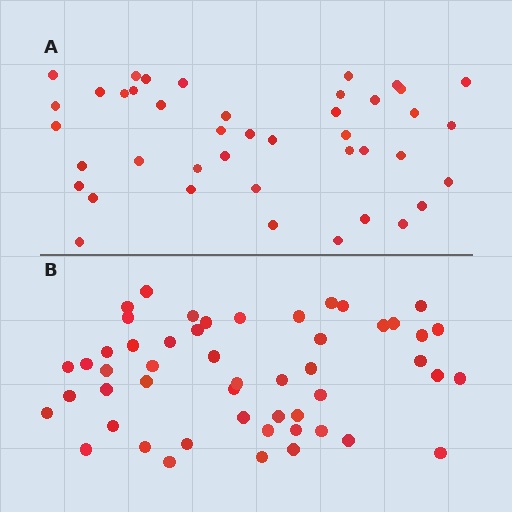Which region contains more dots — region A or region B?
Region B (the bottom region) has more dots.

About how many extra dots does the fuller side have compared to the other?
Region B has roughly 8 or so more dots than region A.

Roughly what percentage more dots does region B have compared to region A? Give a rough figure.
About 20% more.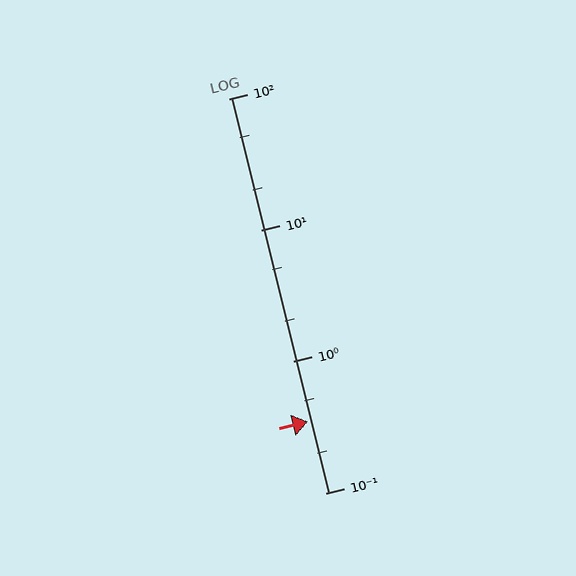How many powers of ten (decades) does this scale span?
The scale spans 3 decades, from 0.1 to 100.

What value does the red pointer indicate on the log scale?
The pointer indicates approximately 0.35.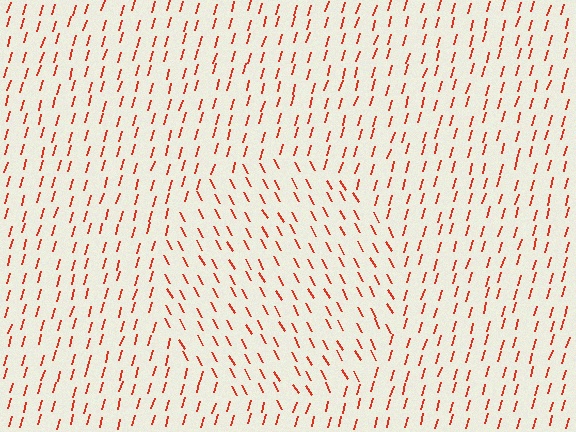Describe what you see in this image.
The image is filled with small red line segments. A circle region in the image has lines oriented differently from the surrounding lines, creating a visible texture boundary.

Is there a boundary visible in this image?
Yes, there is a texture boundary formed by a change in line orientation.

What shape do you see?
I see a circle.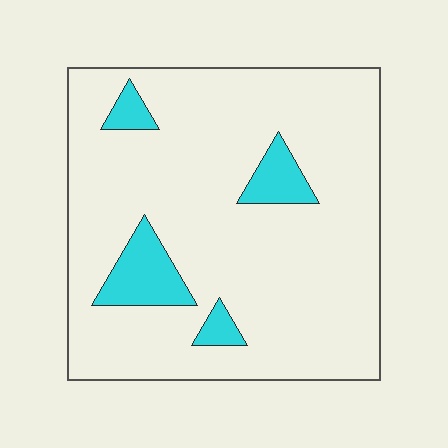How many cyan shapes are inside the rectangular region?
4.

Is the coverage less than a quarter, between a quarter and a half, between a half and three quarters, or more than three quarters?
Less than a quarter.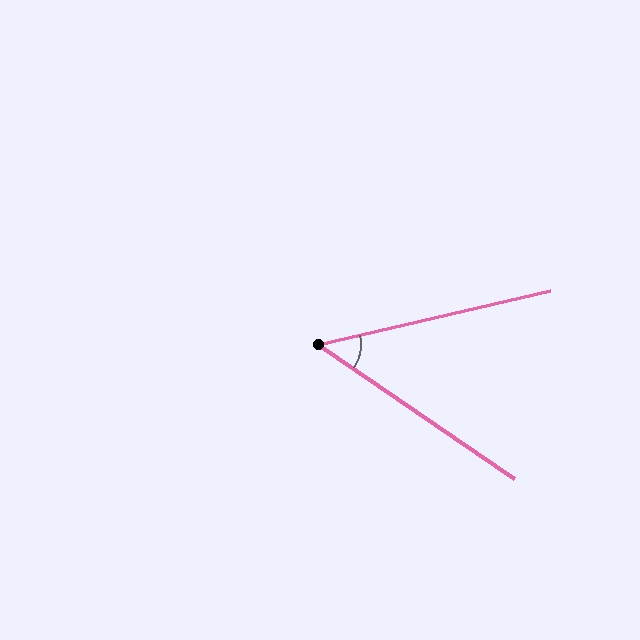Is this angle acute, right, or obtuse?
It is acute.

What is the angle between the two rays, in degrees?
Approximately 48 degrees.